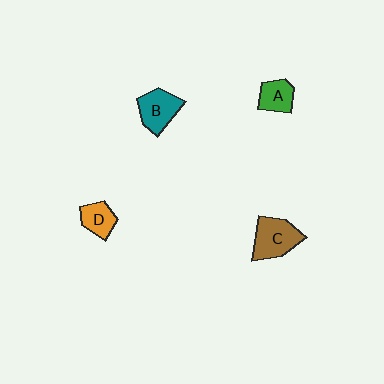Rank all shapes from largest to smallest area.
From largest to smallest: C (brown), B (teal), A (green), D (orange).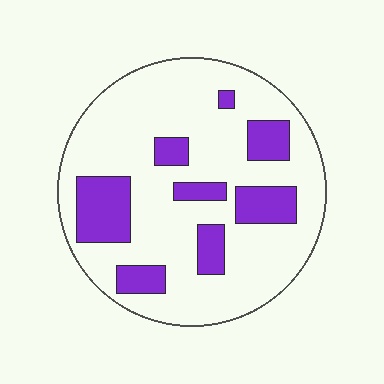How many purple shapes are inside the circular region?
8.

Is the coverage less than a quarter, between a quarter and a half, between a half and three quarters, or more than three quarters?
Less than a quarter.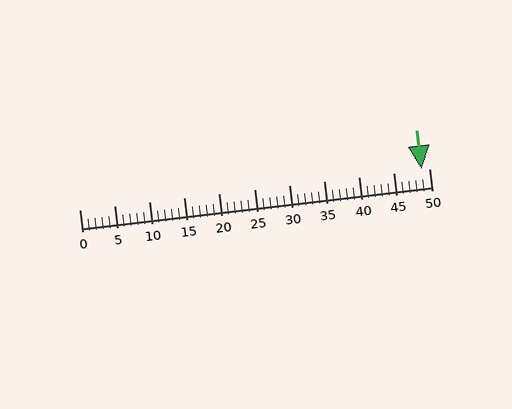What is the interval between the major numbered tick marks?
The major tick marks are spaced 5 units apart.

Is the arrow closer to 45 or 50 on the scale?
The arrow is closer to 50.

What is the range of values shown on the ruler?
The ruler shows values from 0 to 50.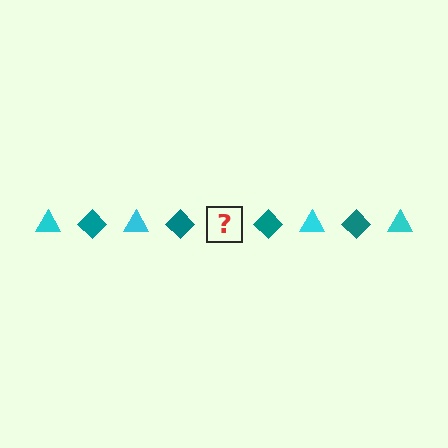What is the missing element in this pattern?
The missing element is a cyan triangle.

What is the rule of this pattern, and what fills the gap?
The rule is that the pattern alternates between cyan triangle and teal diamond. The gap should be filled with a cyan triangle.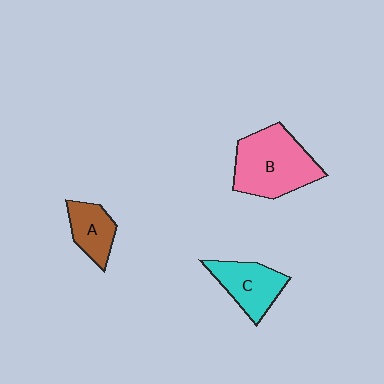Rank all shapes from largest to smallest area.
From largest to smallest: B (pink), C (cyan), A (brown).